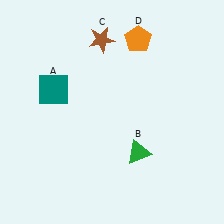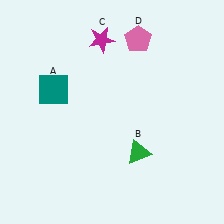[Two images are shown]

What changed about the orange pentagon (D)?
In Image 1, D is orange. In Image 2, it changed to pink.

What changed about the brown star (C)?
In Image 1, C is brown. In Image 2, it changed to magenta.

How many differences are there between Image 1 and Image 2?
There are 2 differences between the two images.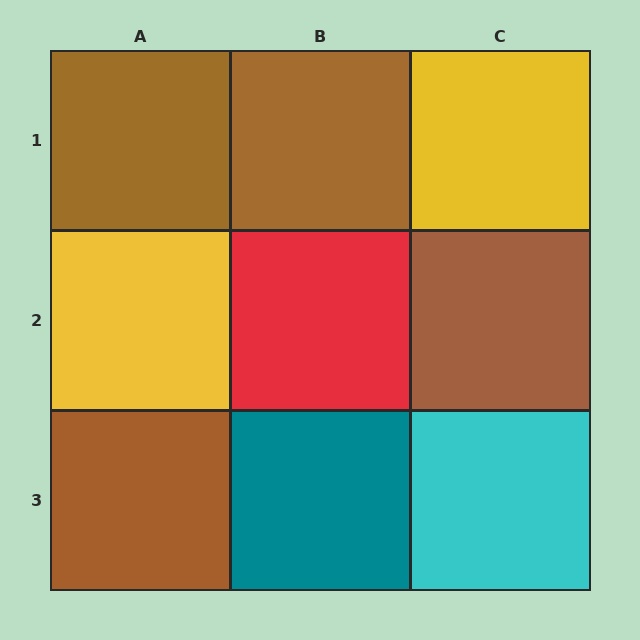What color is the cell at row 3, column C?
Cyan.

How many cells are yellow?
2 cells are yellow.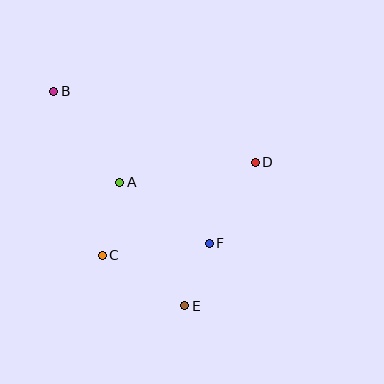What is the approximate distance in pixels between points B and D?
The distance between B and D is approximately 214 pixels.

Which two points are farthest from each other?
Points B and E are farthest from each other.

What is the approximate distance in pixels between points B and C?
The distance between B and C is approximately 171 pixels.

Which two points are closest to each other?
Points E and F are closest to each other.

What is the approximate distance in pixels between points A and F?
The distance between A and F is approximately 108 pixels.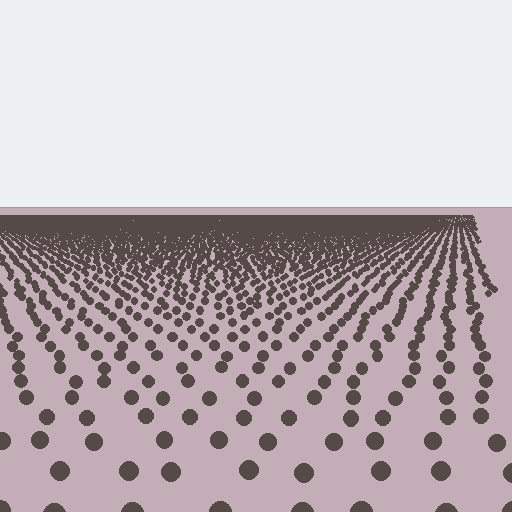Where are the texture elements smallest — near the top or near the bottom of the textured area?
Near the top.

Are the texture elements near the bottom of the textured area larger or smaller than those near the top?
Larger. Near the bottom, elements are closer to the viewer and appear at a bigger on-screen size.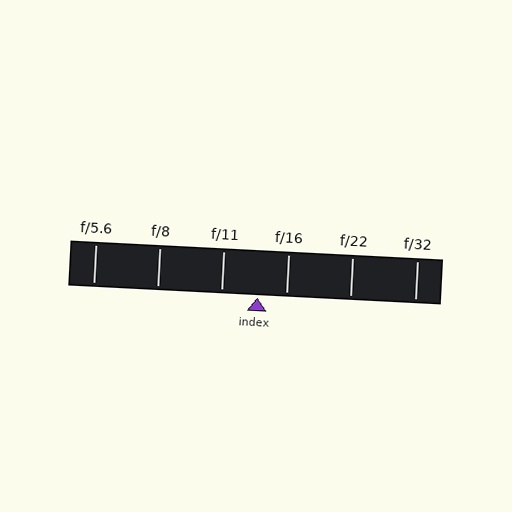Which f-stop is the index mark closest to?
The index mark is closest to f/16.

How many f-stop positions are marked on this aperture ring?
There are 6 f-stop positions marked.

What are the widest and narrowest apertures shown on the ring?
The widest aperture shown is f/5.6 and the narrowest is f/32.